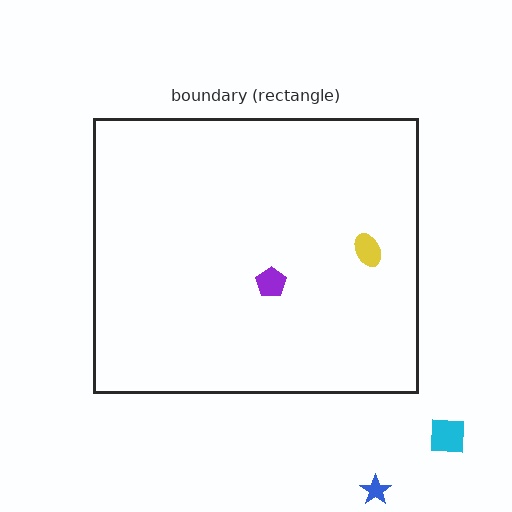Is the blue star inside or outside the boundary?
Outside.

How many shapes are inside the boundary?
2 inside, 2 outside.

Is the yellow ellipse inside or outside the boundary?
Inside.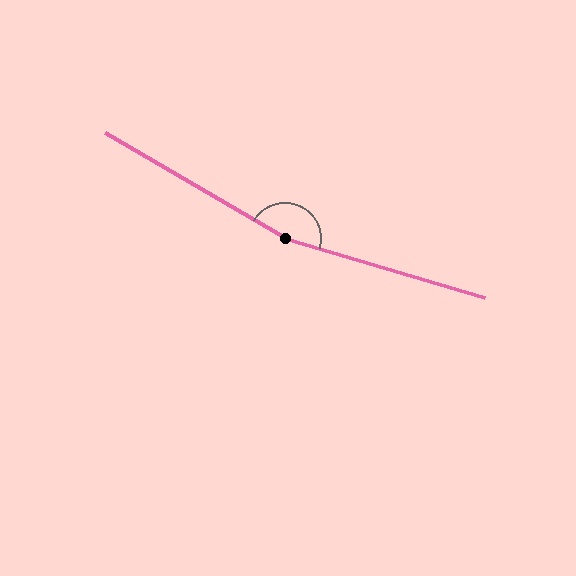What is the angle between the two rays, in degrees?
Approximately 166 degrees.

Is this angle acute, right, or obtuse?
It is obtuse.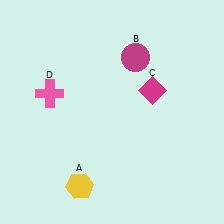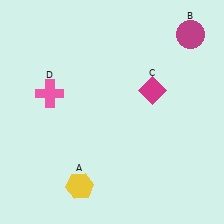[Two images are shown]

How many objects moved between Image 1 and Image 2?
1 object moved between the two images.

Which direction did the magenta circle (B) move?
The magenta circle (B) moved right.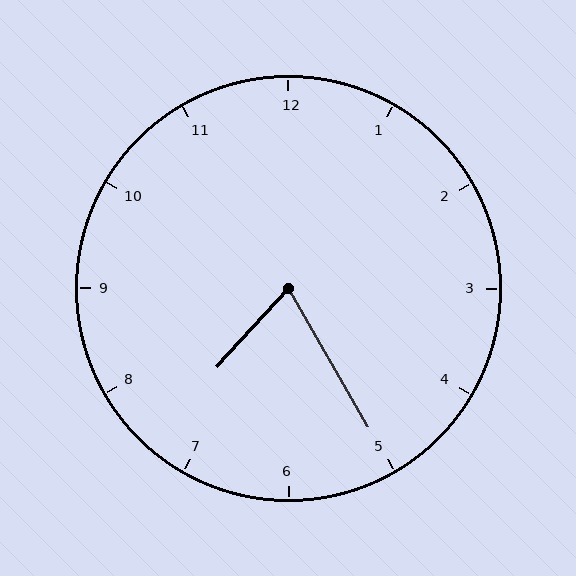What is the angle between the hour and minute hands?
Approximately 72 degrees.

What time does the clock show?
7:25.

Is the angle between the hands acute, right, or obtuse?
It is acute.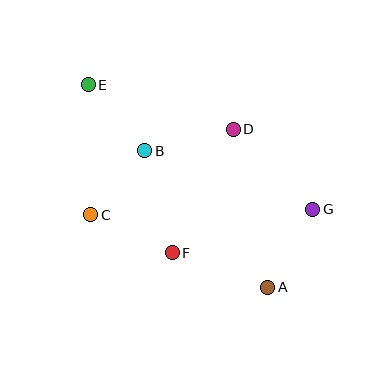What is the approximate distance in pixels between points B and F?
The distance between B and F is approximately 106 pixels.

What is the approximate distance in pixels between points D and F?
The distance between D and F is approximately 138 pixels.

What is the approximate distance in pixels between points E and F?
The distance between E and F is approximately 188 pixels.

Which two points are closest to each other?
Points B and C are closest to each other.